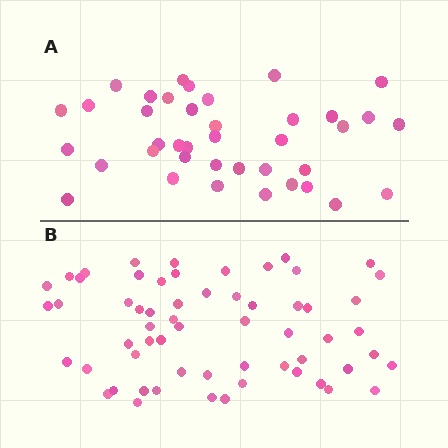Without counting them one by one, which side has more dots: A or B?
Region B (the bottom region) has more dots.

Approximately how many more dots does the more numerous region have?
Region B has approximately 20 more dots than region A.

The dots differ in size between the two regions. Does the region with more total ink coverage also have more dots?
No. Region A has more total ink coverage because its dots are larger, but region B actually contains more individual dots. Total area can be misleading — the number of items is what matters here.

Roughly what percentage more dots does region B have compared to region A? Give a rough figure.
About 55% more.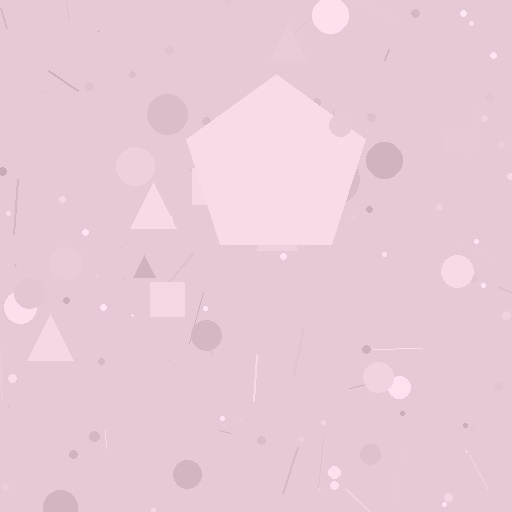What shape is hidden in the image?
A pentagon is hidden in the image.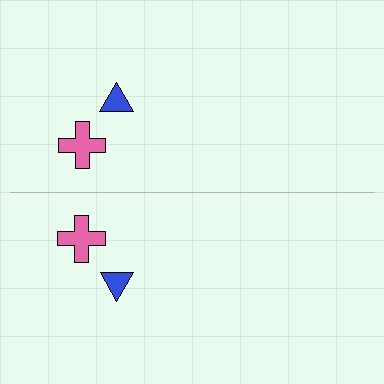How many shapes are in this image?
There are 4 shapes in this image.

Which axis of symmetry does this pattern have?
The pattern has a horizontal axis of symmetry running through the center of the image.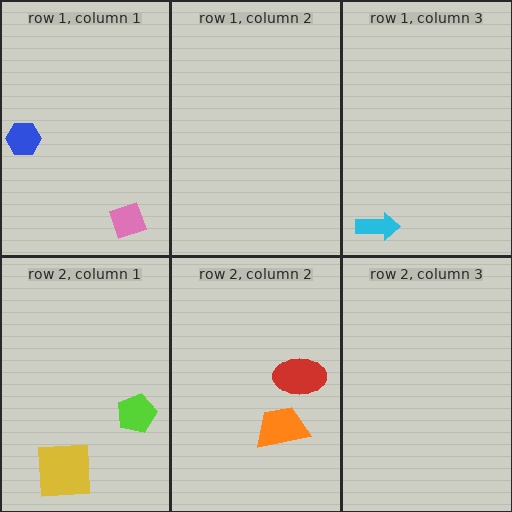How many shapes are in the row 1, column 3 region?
1.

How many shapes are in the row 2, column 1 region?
2.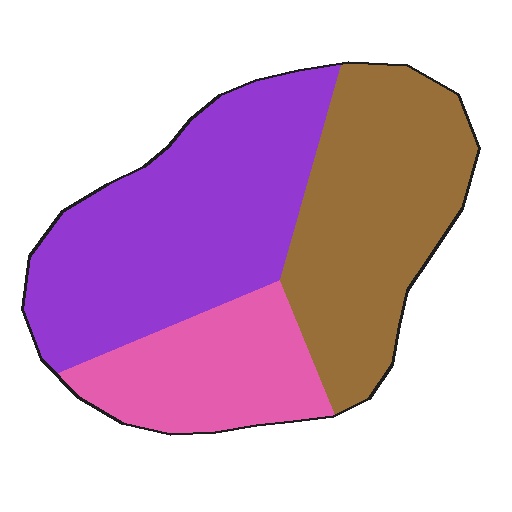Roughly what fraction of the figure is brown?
Brown takes up about three eighths (3/8) of the figure.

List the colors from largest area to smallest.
From largest to smallest: purple, brown, pink.